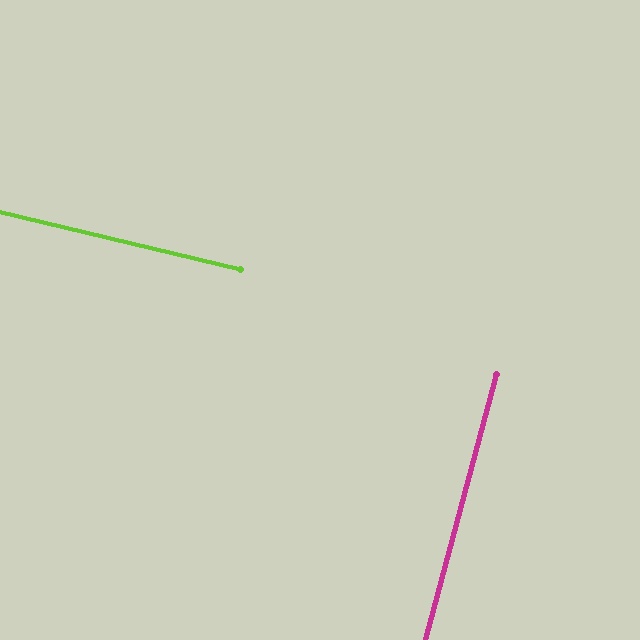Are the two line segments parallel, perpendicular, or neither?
Perpendicular — they meet at approximately 88°.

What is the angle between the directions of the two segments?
Approximately 88 degrees.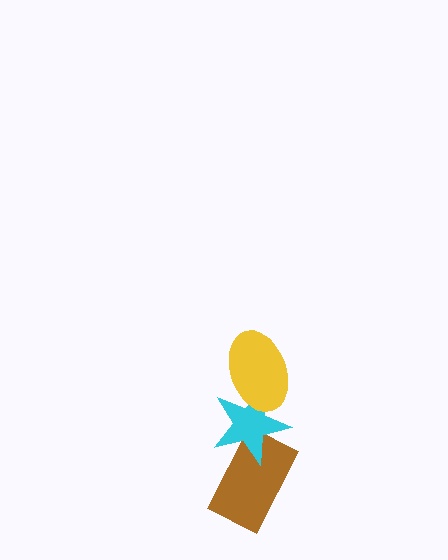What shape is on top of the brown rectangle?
The cyan star is on top of the brown rectangle.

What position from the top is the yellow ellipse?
The yellow ellipse is 1st from the top.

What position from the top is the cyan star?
The cyan star is 2nd from the top.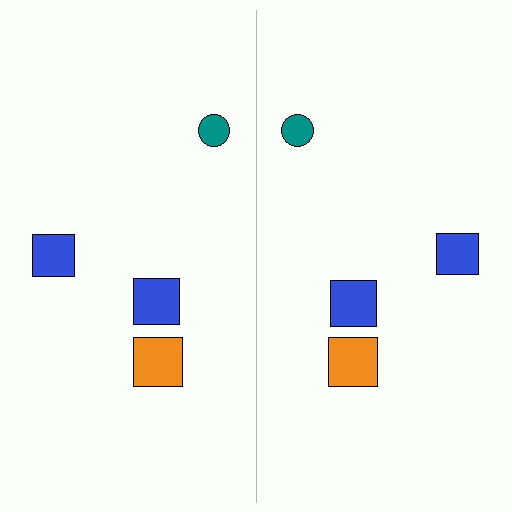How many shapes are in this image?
There are 8 shapes in this image.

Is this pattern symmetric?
Yes, this pattern has bilateral (reflection) symmetry.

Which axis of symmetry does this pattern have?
The pattern has a vertical axis of symmetry running through the center of the image.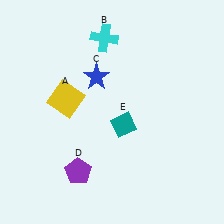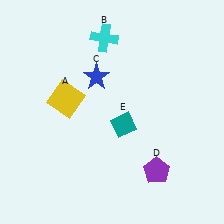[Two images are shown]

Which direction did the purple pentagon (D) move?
The purple pentagon (D) moved right.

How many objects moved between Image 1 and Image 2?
1 object moved between the two images.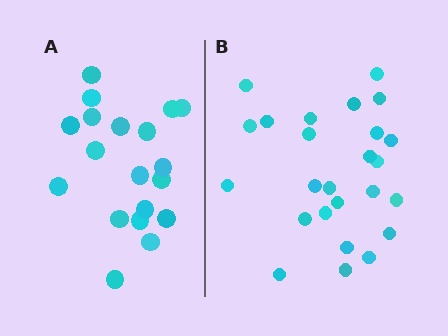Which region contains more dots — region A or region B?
Region B (the right region) has more dots.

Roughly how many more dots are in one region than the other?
Region B has about 6 more dots than region A.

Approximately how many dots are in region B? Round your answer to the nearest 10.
About 20 dots. (The exact count is 25, which rounds to 20.)